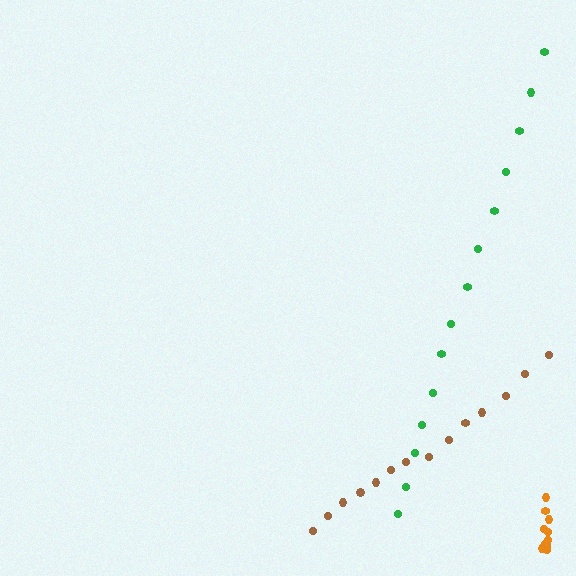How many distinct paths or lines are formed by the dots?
There are 3 distinct paths.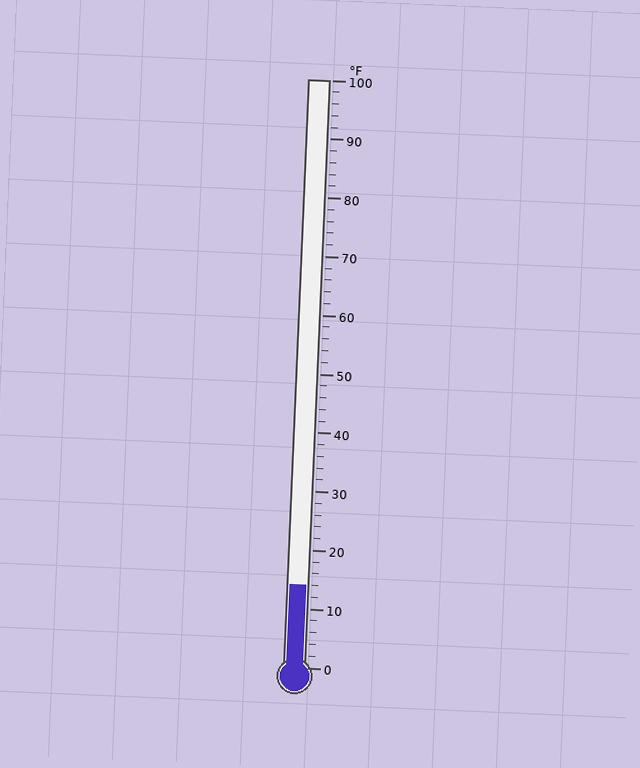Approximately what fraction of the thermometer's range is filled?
The thermometer is filled to approximately 15% of its range.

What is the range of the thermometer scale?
The thermometer scale ranges from 0°F to 100°F.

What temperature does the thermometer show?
The thermometer shows approximately 14°F.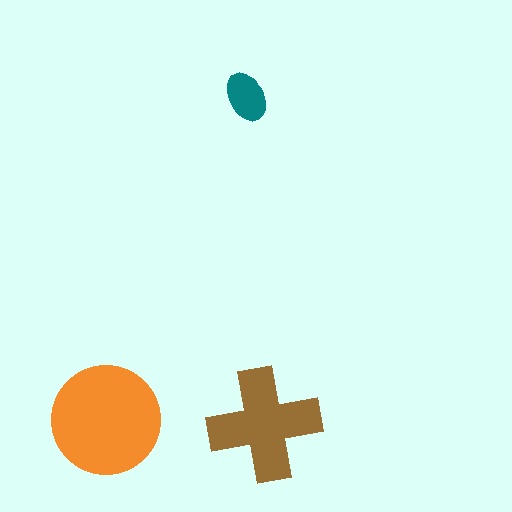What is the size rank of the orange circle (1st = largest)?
1st.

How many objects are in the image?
There are 3 objects in the image.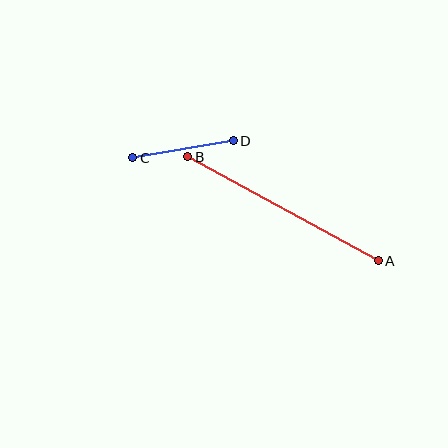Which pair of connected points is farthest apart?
Points A and B are farthest apart.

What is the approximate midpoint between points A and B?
The midpoint is at approximately (283, 209) pixels.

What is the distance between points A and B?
The distance is approximately 217 pixels.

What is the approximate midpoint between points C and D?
The midpoint is at approximately (183, 149) pixels.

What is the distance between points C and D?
The distance is approximately 102 pixels.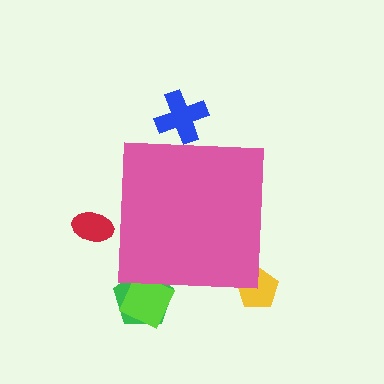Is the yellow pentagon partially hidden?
Yes, the yellow pentagon is partially hidden behind the pink square.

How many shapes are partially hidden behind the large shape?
5 shapes are partially hidden.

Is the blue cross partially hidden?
Yes, the blue cross is partially hidden behind the pink square.